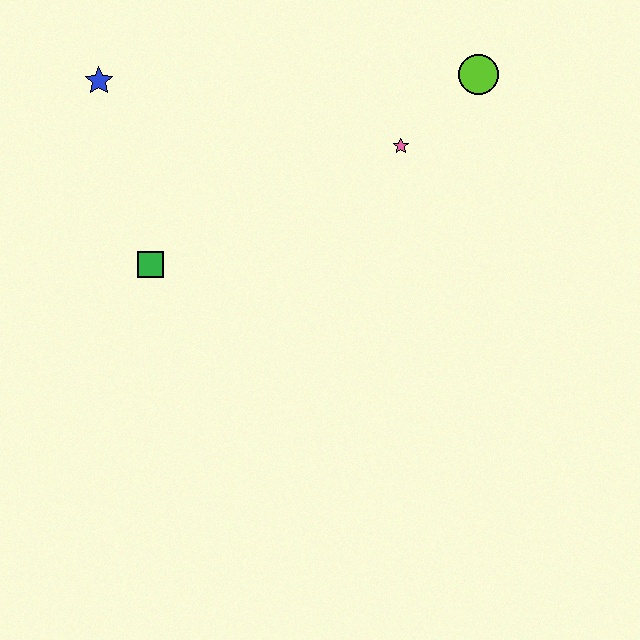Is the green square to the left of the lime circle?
Yes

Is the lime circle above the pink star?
Yes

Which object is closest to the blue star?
The green square is closest to the blue star.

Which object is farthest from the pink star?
The blue star is farthest from the pink star.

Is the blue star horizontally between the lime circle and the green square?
No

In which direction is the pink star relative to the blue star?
The pink star is to the right of the blue star.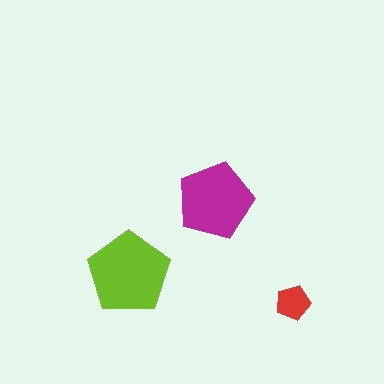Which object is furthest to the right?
The red pentagon is rightmost.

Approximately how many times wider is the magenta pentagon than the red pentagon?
About 2 times wider.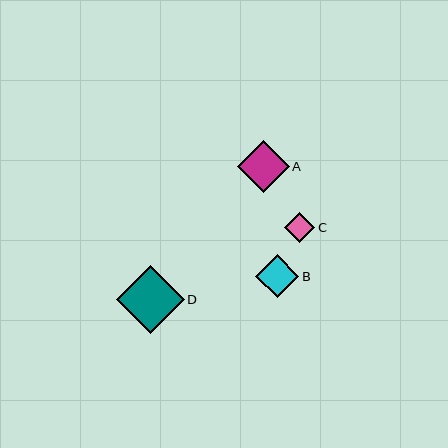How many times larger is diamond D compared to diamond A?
Diamond D is approximately 1.3 times the size of diamond A.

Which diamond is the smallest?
Diamond C is the smallest with a size of approximately 30 pixels.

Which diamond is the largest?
Diamond D is the largest with a size of approximately 67 pixels.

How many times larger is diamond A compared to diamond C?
Diamond A is approximately 1.7 times the size of diamond C.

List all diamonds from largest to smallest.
From largest to smallest: D, A, B, C.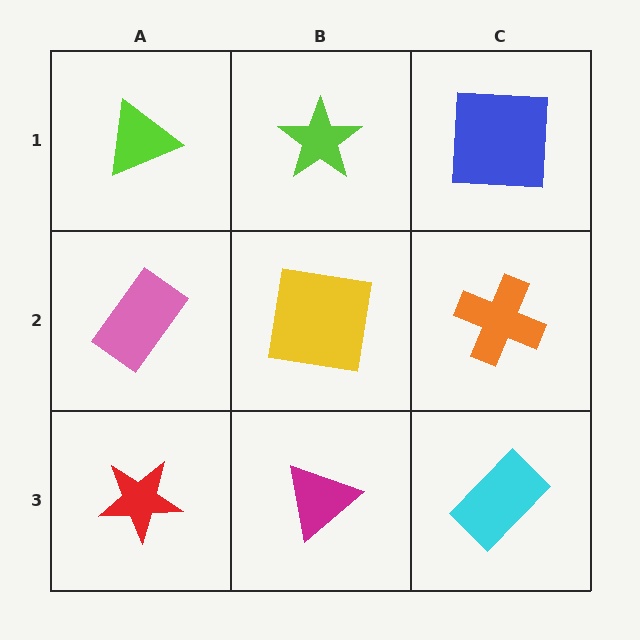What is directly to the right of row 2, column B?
An orange cross.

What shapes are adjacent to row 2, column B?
A lime star (row 1, column B), a magenta triangle (row 3, column B), a pink rectangle (row 2, column A), an orange cross (row 2, column C).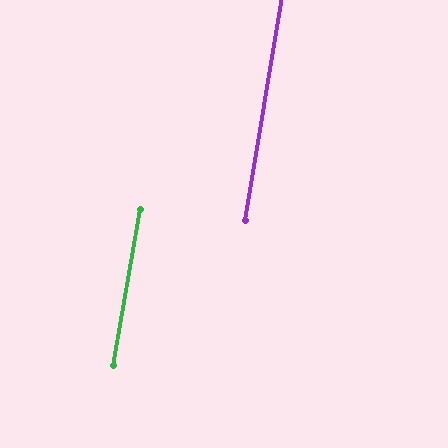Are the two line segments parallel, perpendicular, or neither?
Parallel — their directions differ by only 0.1°.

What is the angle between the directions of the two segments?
Approximately 0 degrees.